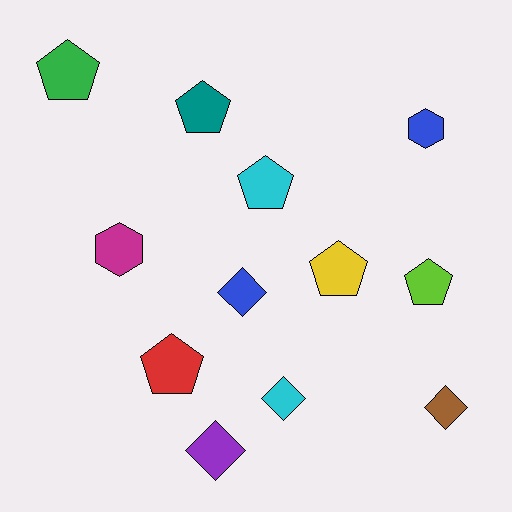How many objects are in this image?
There are 12 objects.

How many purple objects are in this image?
There is 1 purple object.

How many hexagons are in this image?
There are 2 hexagons.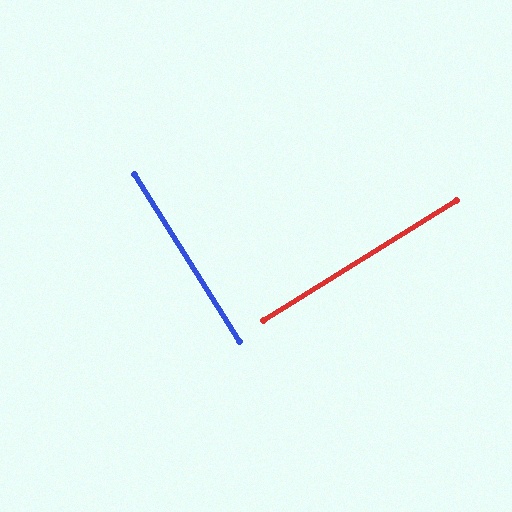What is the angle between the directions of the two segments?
Approximately 90 degrees.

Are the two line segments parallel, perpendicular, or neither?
Perpendicular — they meet at approximately 90°.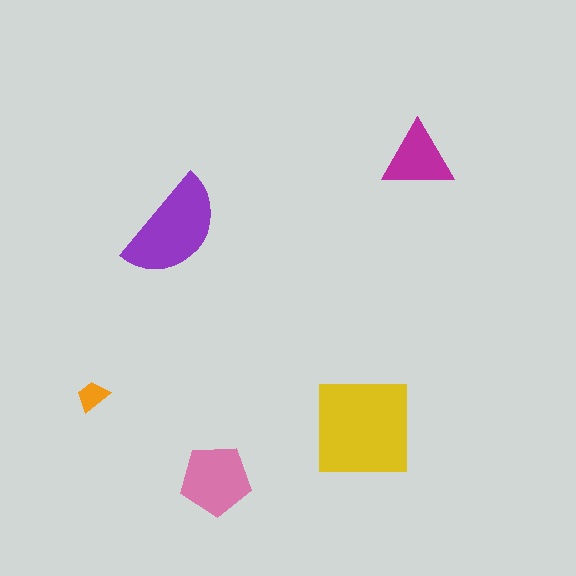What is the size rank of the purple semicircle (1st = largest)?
2nd.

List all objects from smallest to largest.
The orange trapezoid, the magenta triangle, the pink pentagon, the purple semicircle, the yellow square.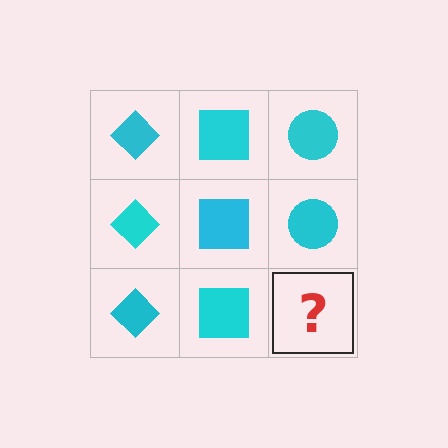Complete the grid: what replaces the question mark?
The question mark should be replaced with a cyan circle.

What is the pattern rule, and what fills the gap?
The rule is that each column has a consistent shape. The gap should be filled with a cyan circle.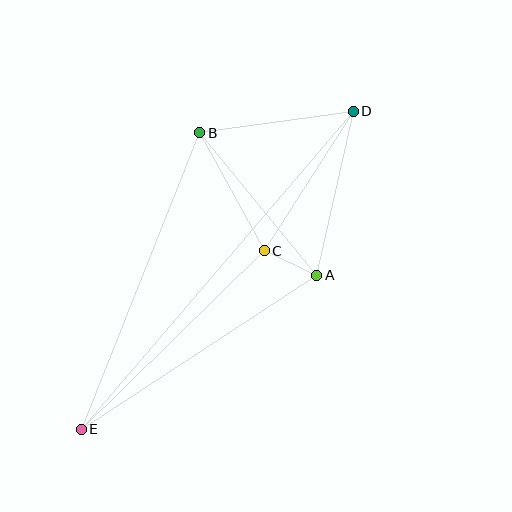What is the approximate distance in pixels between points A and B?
The distance between A and B is approximately 184 pixels.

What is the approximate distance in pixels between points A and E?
The distance between A and E is approximately 281 pixels.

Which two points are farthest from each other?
Points D and E are farthest from each other.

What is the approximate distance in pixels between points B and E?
The distance between B and E is approximately 319 pixels.